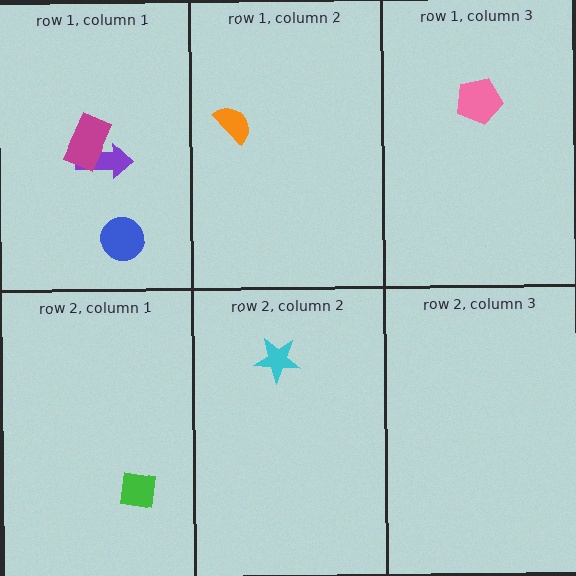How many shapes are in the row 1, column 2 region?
1.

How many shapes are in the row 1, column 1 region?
3.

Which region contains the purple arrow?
The row 1, column 1 region.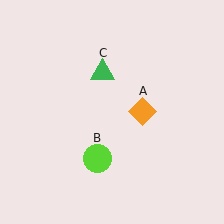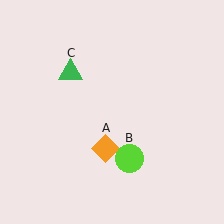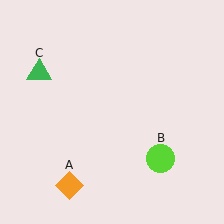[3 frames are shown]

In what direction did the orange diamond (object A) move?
The orange diamond (object A) moved down and to the left.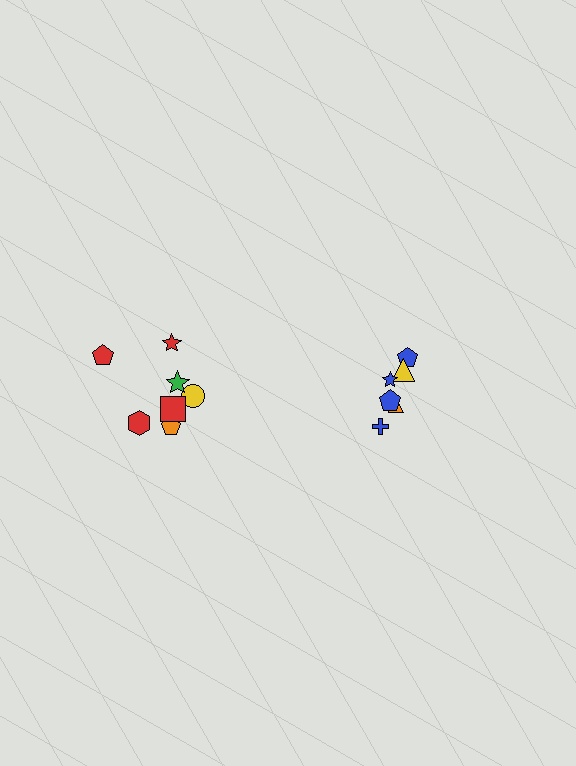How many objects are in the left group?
There are 8 objects.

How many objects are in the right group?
There are 6 objects.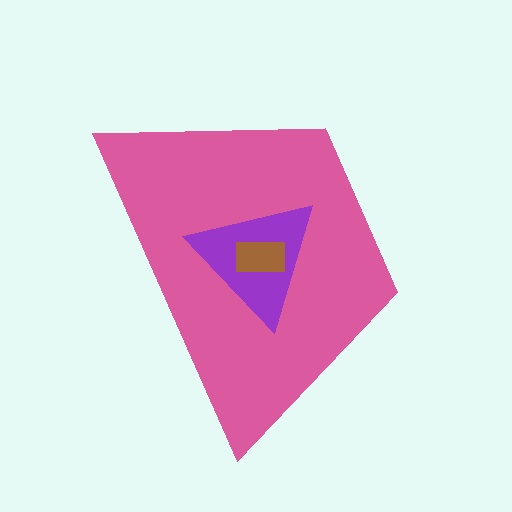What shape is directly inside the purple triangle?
The brown rectangle.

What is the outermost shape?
The pink trapezoid.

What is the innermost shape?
The brown rectangle.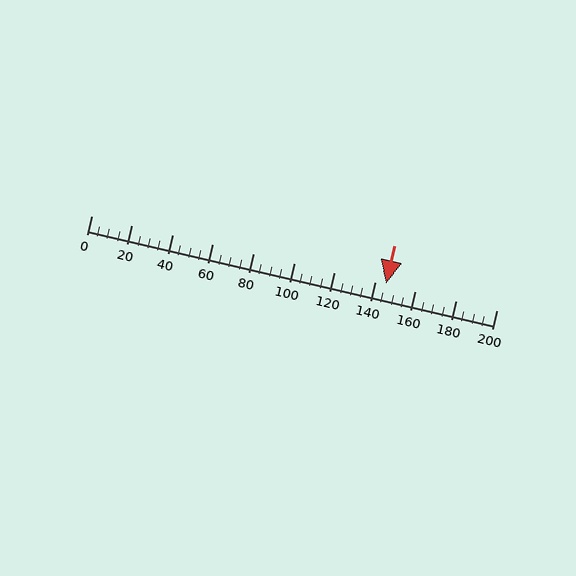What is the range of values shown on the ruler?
The ruler shows values from 0 to 200.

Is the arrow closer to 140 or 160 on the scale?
The arrow is closer to 140.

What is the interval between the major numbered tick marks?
The major tick marks are spaced 20 units apart.